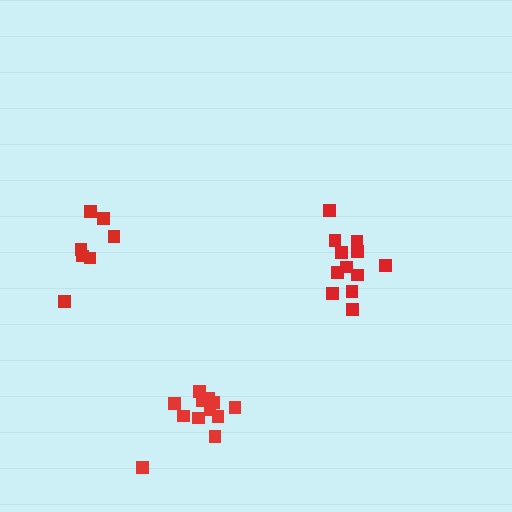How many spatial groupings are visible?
There are 3 spatial groupings.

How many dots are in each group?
Group 1: 12 dots, Group 2: 12 dots, Group 3: 7 dots (31 total).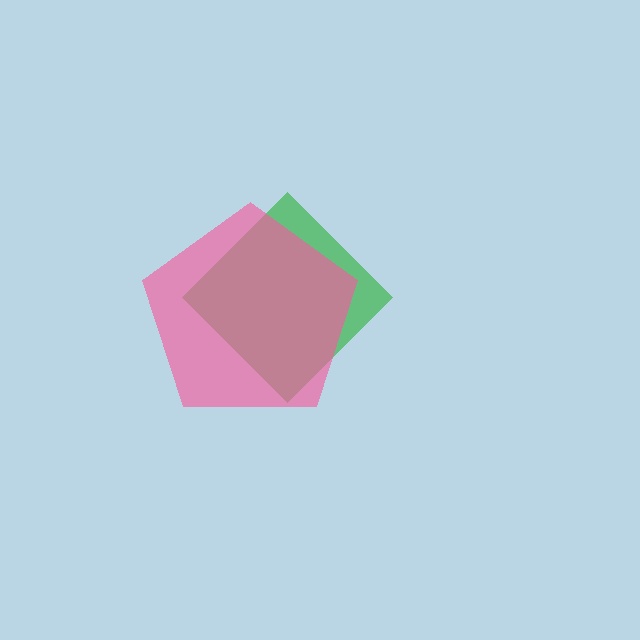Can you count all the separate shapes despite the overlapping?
Yes, there are 2 separate shapes.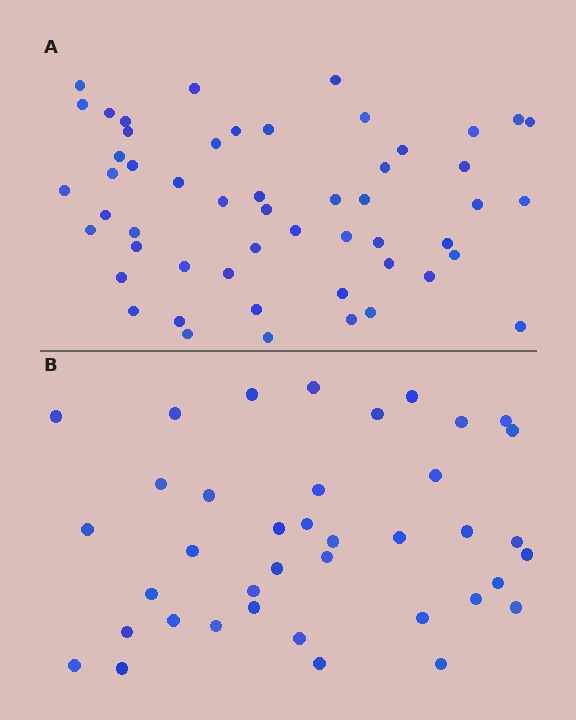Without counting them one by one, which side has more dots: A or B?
Region A (the top region) has more dots.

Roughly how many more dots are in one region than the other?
Region A has approximately 15 more dots than region B.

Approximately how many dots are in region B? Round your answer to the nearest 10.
About 40 dots. (The exact count is 39, which rounds to 40.)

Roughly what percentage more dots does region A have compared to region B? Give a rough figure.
About 35% more.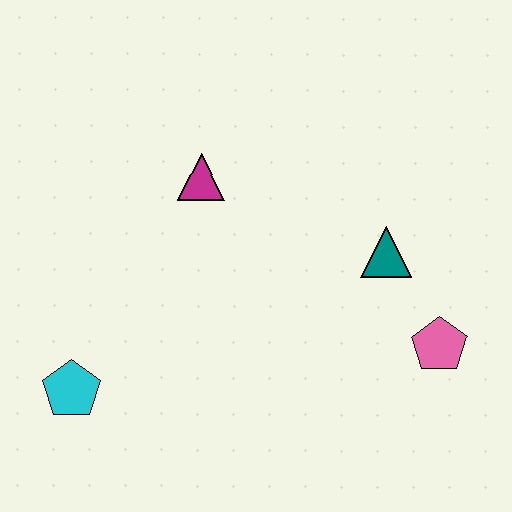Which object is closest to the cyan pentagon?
The magenta triangle is closest to the cyan pentagon.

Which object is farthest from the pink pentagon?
The cyan pentagon is farthest from the pink pentagon.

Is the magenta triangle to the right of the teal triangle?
No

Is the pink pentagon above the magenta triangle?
No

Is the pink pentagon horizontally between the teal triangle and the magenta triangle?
No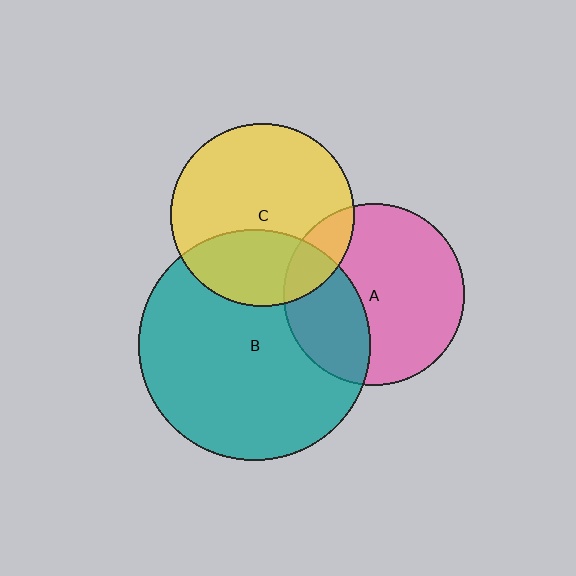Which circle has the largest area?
Circle B (teal).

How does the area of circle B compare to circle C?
Approximately 1.6 times.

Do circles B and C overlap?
Yes.